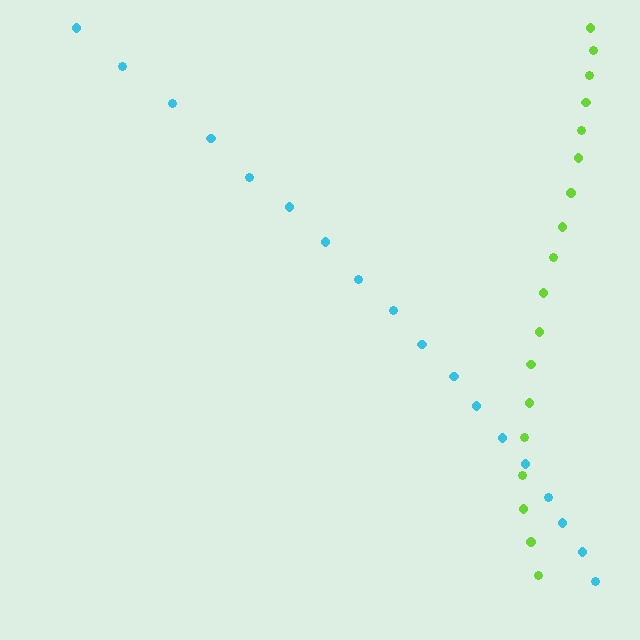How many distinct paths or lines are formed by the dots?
There are 2 distinct paths.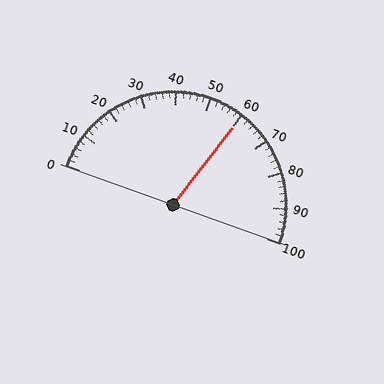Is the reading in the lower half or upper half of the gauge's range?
The reading is in the upper half of the range (0 to 100).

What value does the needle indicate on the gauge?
The needle indicates approximately 60.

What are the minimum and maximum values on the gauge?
The gauge ranges from 0 to 100.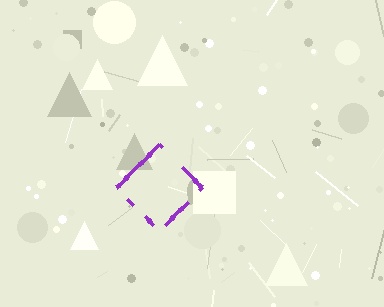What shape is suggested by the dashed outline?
The dashed outline suggests a diamond.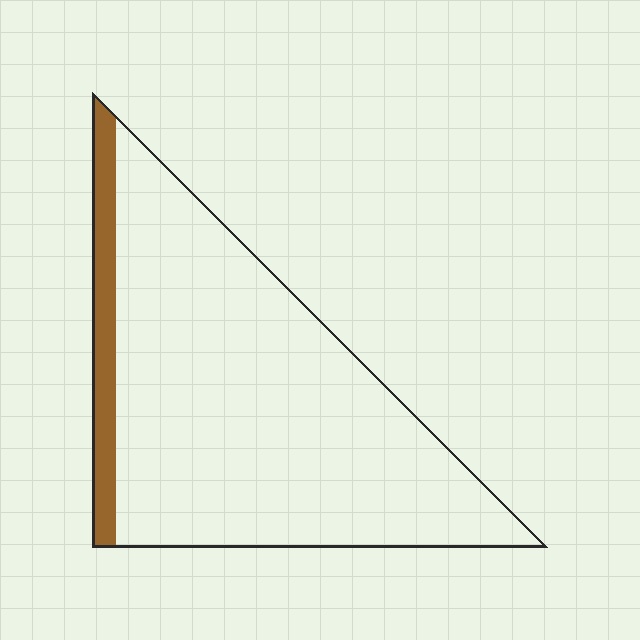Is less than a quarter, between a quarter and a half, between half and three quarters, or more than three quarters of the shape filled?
Less than a quarter.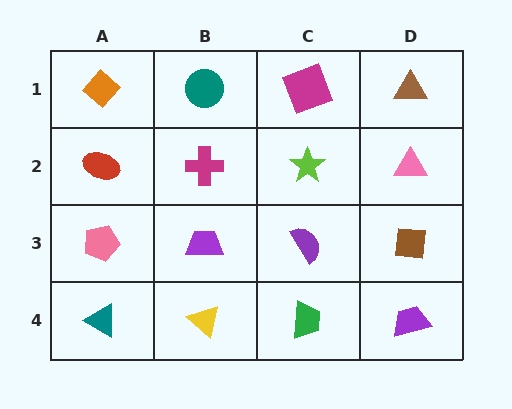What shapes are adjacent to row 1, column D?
A pink triangle (row 2, column D), a magenta square (row 1, column C).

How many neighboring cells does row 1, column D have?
2.